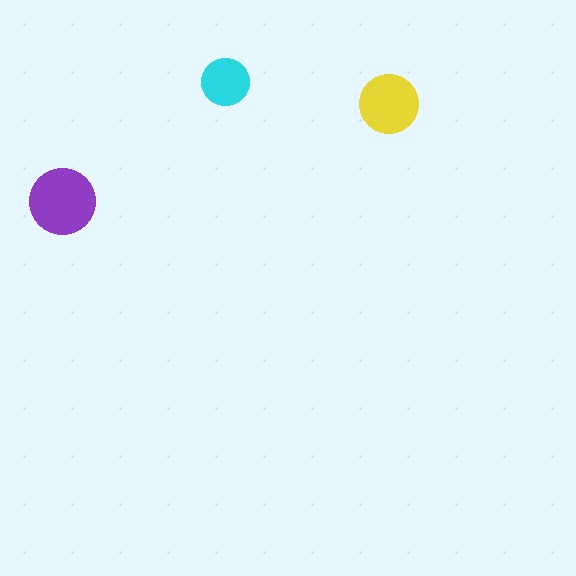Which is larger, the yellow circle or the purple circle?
The purple one.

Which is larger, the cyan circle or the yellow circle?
The yellow one.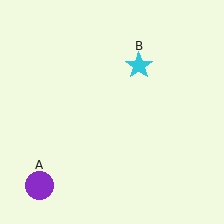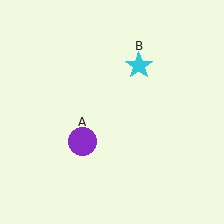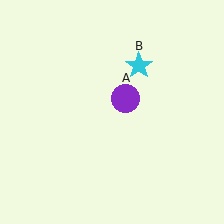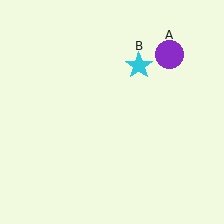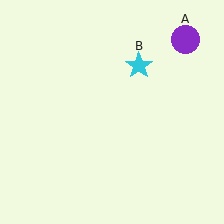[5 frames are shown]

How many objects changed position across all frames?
1 object changed position: purple circle (object A).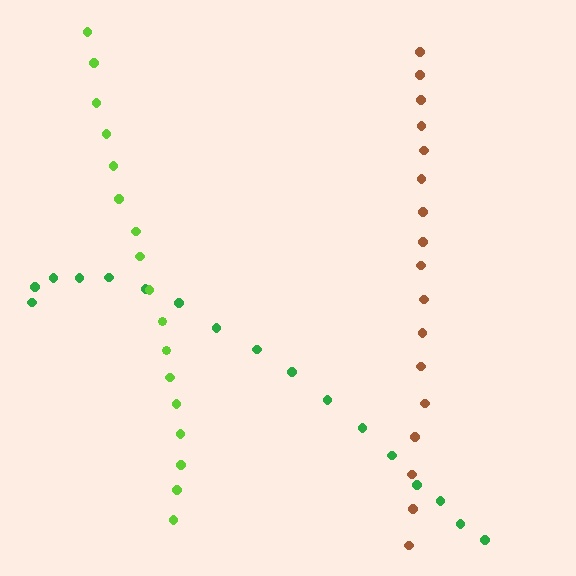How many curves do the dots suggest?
There are 3 distinct paths.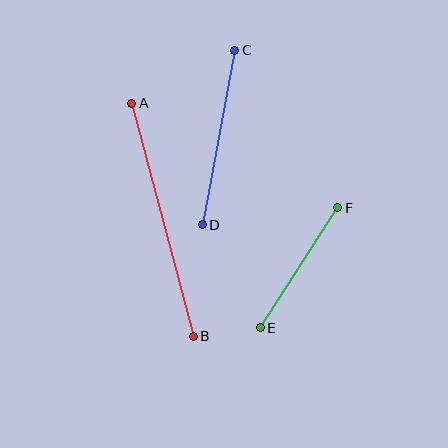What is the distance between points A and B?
The distance is approximately 241 pixels.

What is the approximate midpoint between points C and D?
The midpoint is at approximately (219, 137) pixels.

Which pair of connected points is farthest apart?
Points A and B are farthest apart.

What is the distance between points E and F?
The distance is approximately 143 pixels.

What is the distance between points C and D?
The distance is approximately 178 pixels.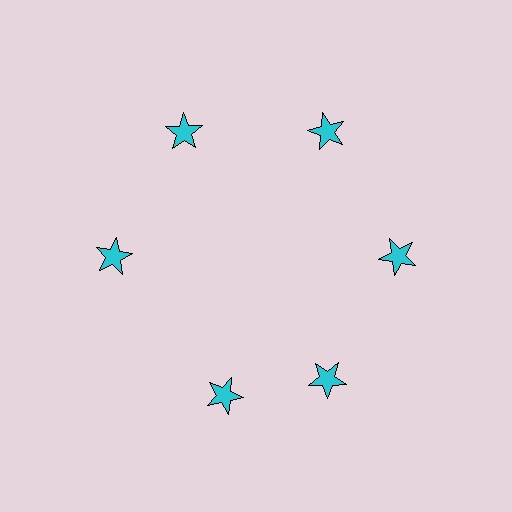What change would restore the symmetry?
The symmetry would be restored by rotating it back into even spacing with its neighbors so that all 6 stars sit at equal angles and equal distance from the center.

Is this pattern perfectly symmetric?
No. The 6 cyan stars are arranged in a ring, but one element near the 7 o'clock position is rotated out of alignment along the ring, breaking the 6-fold rotational symmetry.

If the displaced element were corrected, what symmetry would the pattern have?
It would have 6-fold rotational symmetry — the pattern would map onto itself every 60 degrees.